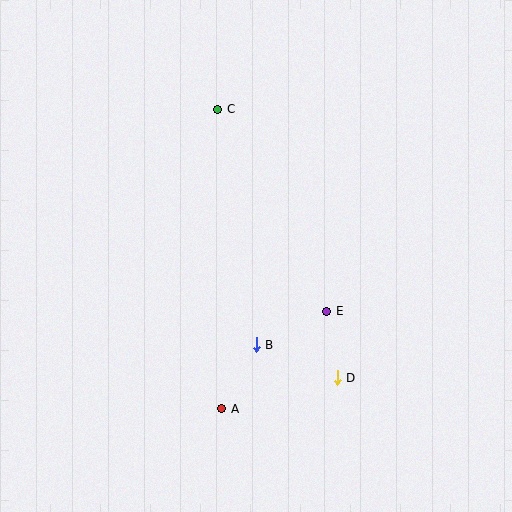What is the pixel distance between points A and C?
The distance between A and C is 300 pixels.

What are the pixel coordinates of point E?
Point E is at (327, 311).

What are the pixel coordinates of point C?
Point C is at (218, 109).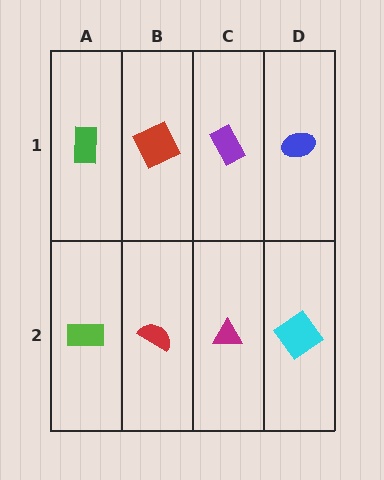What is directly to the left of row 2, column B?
A lime rectangle.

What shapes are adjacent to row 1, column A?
A lime rectangle (row 2, column A), a red square (row 1, column B).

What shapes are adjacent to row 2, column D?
A blue ellipse (row 1, column D), a magenta triangle (row 2, column C).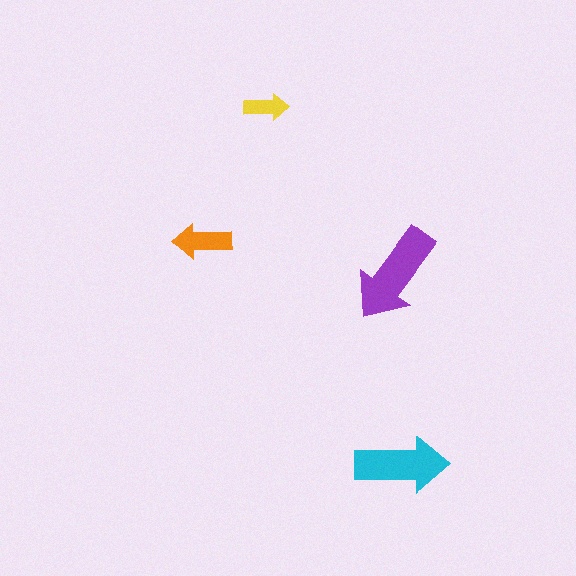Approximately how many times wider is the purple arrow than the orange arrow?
About 1.5 times wider.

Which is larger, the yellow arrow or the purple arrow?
The purple one.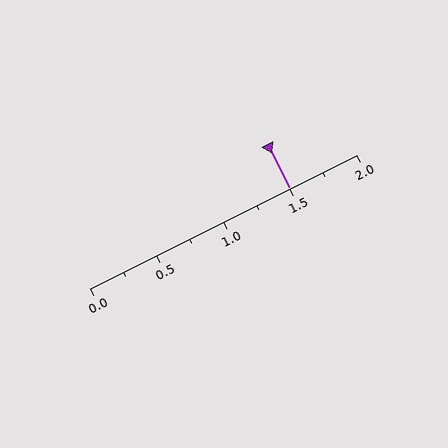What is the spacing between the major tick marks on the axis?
The major ticks are spaced 0.5 apart.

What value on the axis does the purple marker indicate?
The marker indicates approximately 1.5.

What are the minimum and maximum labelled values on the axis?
The axis runs from 0.0 to 2.0.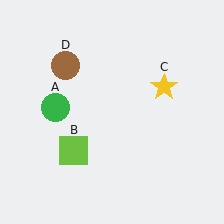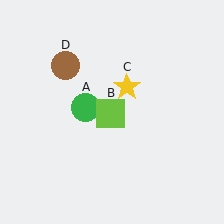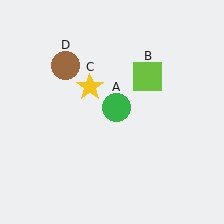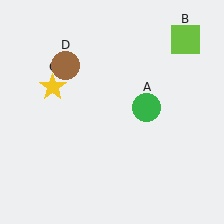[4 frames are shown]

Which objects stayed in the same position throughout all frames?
Brown circle (object D) remained stationary.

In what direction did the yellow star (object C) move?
The yellow star (object C) moved left.